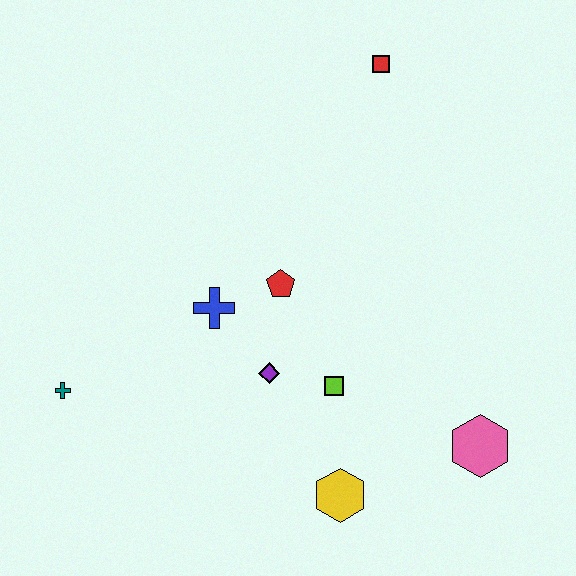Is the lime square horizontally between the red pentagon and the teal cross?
No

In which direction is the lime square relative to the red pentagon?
The lime square is below the red pentagon.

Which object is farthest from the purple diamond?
The red square is farthest from the purple diamond.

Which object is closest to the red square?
The red pentagon is closest to the red square.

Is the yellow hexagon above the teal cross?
No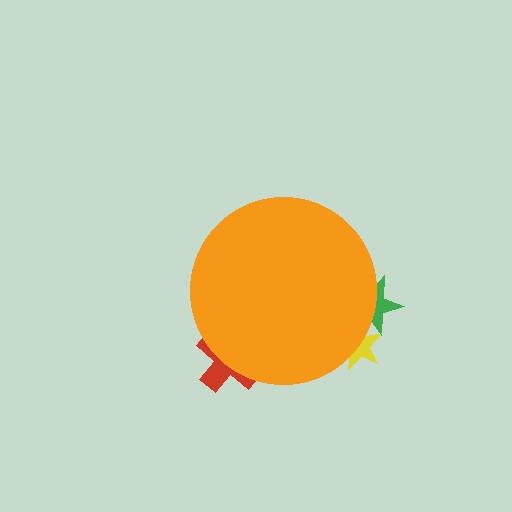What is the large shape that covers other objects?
An orange circle.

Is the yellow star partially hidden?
Yes, the yellow star is partially hidden behind the orange circle.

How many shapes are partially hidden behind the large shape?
3 shapes are partially hidden.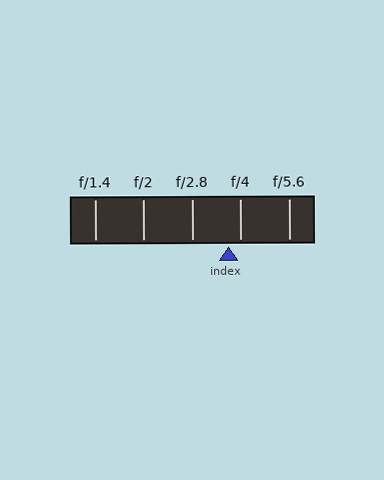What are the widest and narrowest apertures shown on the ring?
The widest aperture shown is f/1.4 and the narrowest is f/5.6.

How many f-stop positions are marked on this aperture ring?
There are 5 f-stop positions marked.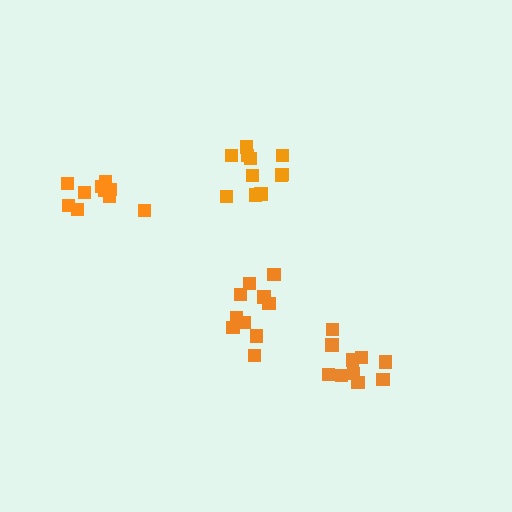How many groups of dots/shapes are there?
There are 4 groups.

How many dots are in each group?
Group 1: 11 dots, Group 2: 10 dots, Group 3: 10 dots, Group 4: 11 dots (42 total).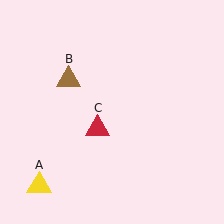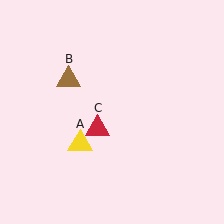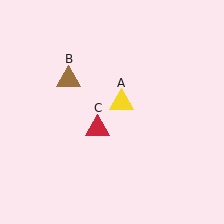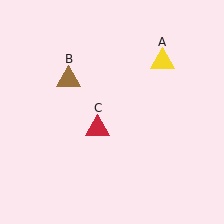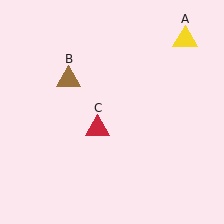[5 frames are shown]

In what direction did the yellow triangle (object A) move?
The yellow triangle (object A) moved up and to the right.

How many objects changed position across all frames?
1 object changed position: yellow triangle (object A).